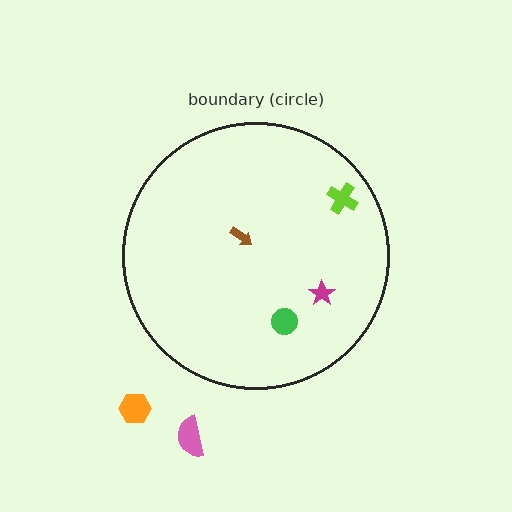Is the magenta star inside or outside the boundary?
Inside.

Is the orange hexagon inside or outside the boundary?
Outside.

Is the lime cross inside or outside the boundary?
Inside.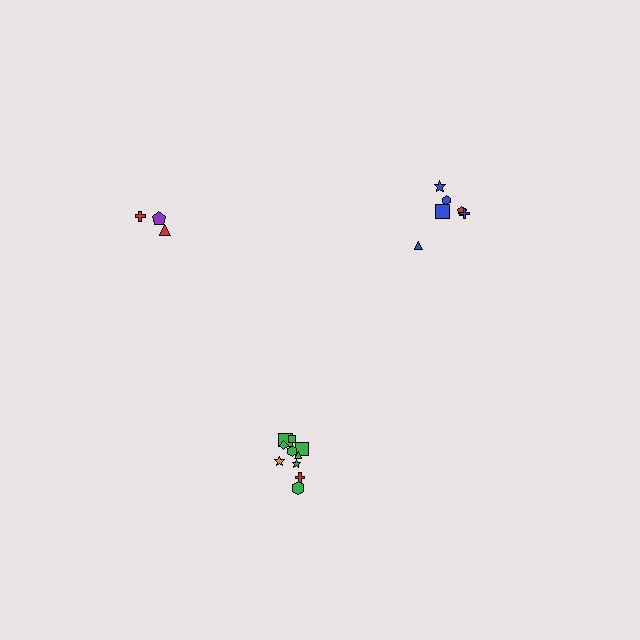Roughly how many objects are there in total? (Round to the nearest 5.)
Roughly 20 objects in total.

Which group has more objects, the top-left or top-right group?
The top-right group.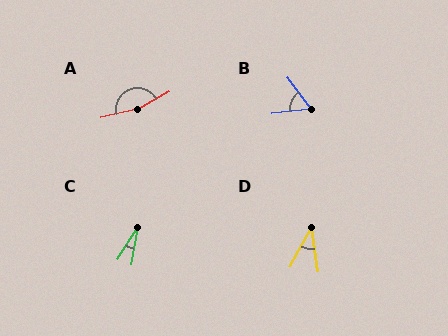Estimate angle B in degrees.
Approximately 60 degrees.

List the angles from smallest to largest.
C (23°), D (37°), B (60°), A (163°).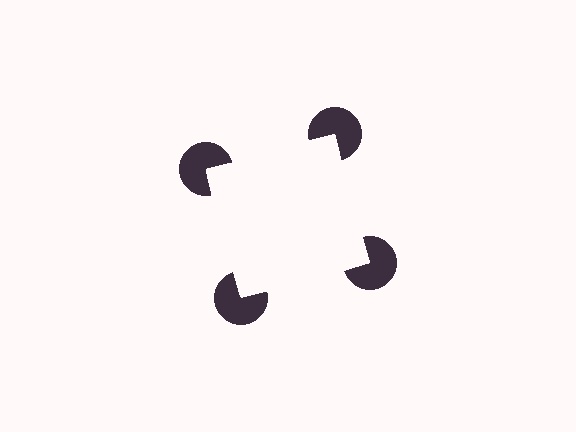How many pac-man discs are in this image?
There are 4 — one at each vertex of the illusory square.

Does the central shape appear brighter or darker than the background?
It typically appears slightly brighter than the background, even though no actual brightness change is drawn.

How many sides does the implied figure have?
4 sides.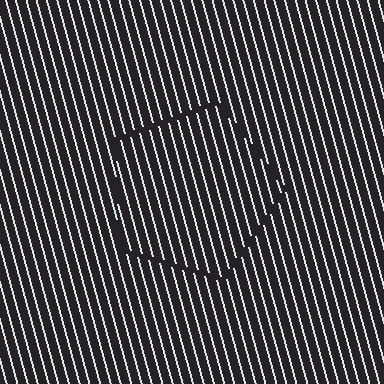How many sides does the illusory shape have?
5 sides — the line-ends trace a pentagon.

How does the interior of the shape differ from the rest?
The interior of the shape contains the same grating, shifted by half a period — the contour is defined by the phase discontinuity where line-ends from the inner and outer gratings abut.